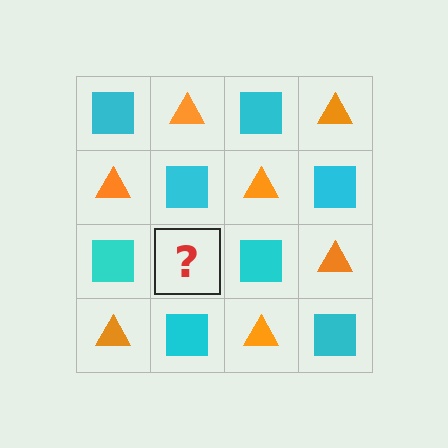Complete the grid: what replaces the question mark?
The question mark should be replaced with an orange triangle.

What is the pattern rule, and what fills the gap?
The rule is that it alternates cyan square and orange triangle in a checkerboard pattern. The gap should be filled with an orange triangle.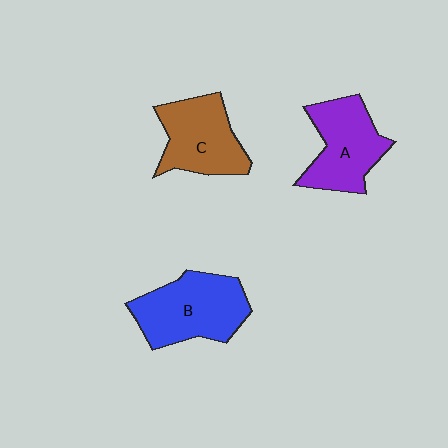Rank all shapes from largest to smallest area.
From largest to smallest: B (blue), A (purple), C (brown).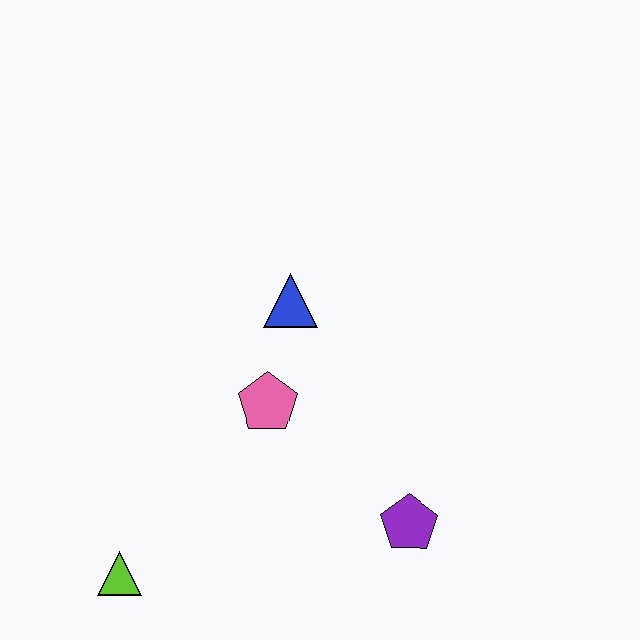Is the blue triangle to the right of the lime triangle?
Yes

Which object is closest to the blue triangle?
The pink pentagon is closest to the blue triangle.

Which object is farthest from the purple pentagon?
The lime triangle is farthest from the purple pentagon.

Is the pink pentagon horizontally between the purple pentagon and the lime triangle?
Yes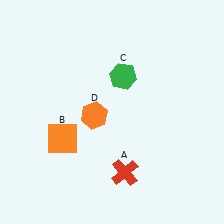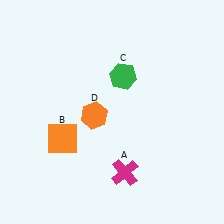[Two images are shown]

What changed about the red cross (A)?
In Image 1, A is red. In Image 2, it changed to magenta.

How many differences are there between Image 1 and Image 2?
There is 1 difference between the two images.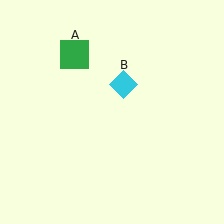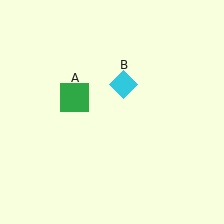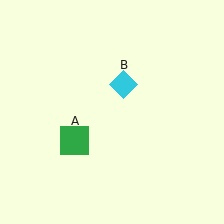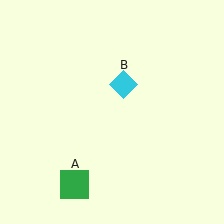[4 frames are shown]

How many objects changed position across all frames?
1 object changed position: green square (object A).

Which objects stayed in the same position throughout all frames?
Cyan diamond (object B) remained stationary.